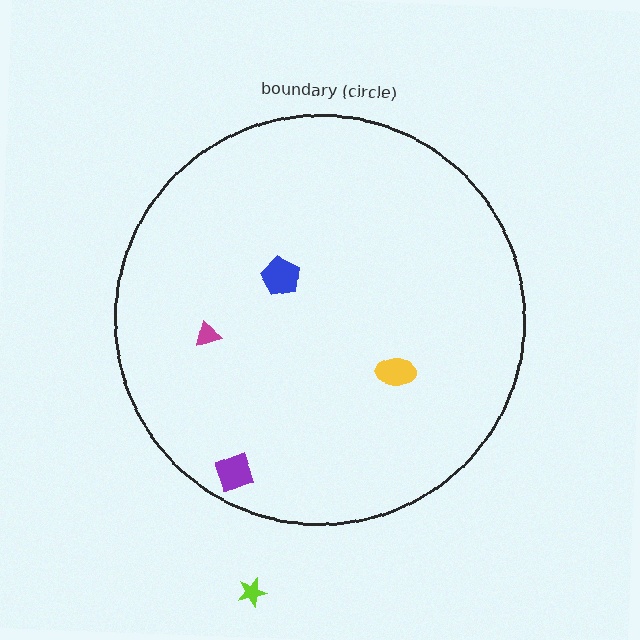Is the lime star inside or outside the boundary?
Outside.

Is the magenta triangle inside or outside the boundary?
Inside.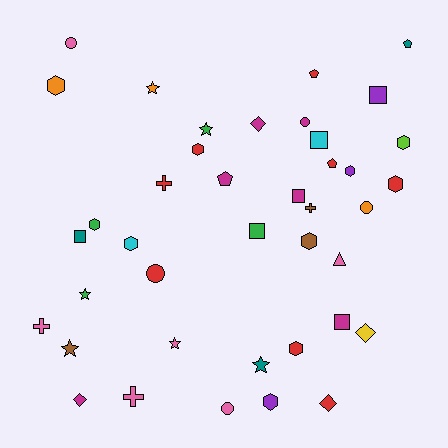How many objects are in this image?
There are 40 objects.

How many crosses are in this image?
There are 4 crosses.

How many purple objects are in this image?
There are 3 purple objects.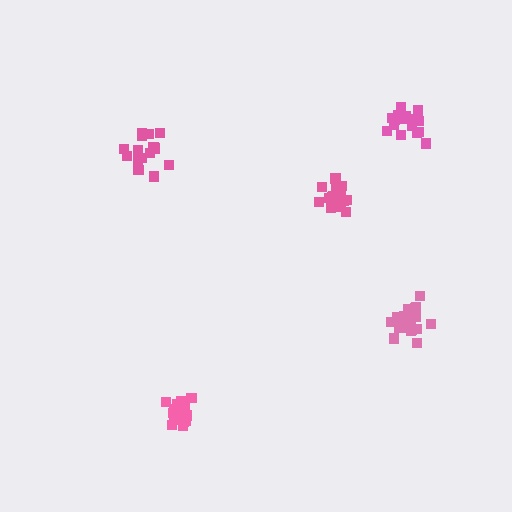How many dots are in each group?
Group 1: 16 dots, Group 2: 20 dots, Group 3: 20 dots, Group 4: 20 dots, Group 5: 18 dots (94 total).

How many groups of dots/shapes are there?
There are 5 groups.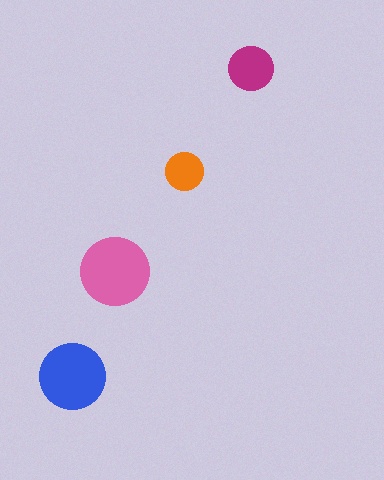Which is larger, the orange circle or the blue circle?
The blue one.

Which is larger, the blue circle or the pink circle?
The pink one.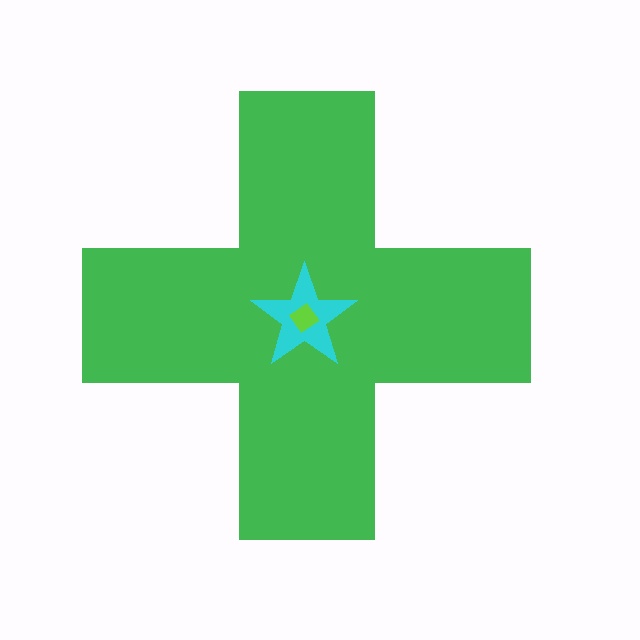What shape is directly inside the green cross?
The cyan star.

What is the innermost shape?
The lime diamond.